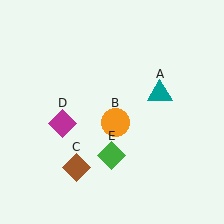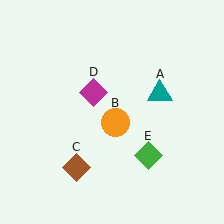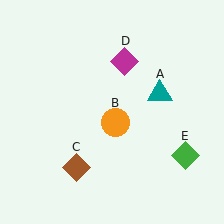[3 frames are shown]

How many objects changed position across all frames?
2 objects changed position: magenta diamond (object D), green diamond (object E).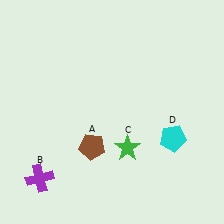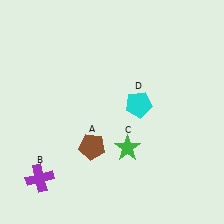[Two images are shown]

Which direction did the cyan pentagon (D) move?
The cyan pentagon (D) moved left.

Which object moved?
The cyan pentagon (D) moved left.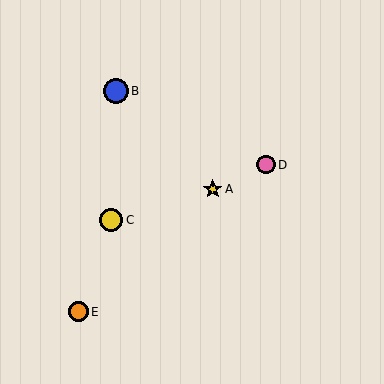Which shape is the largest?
The blue circle (labeled B) is the largest.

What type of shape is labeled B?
Shape B is a blue circle.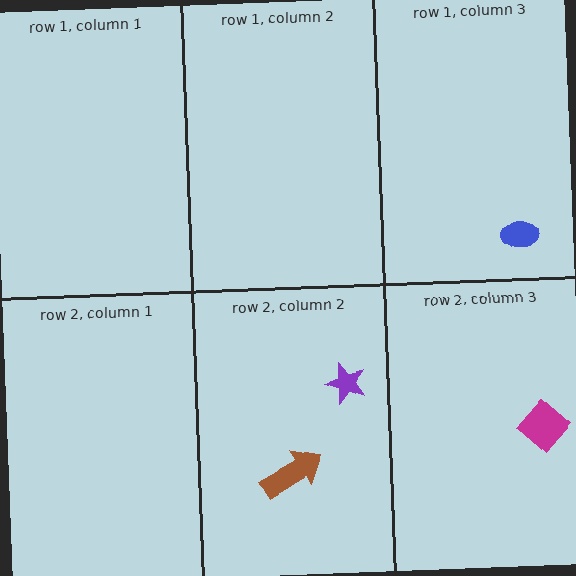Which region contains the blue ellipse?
The row 1, column 3 region.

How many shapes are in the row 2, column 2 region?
2.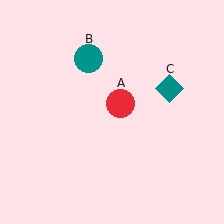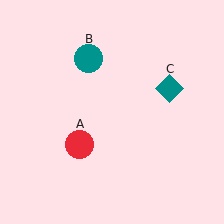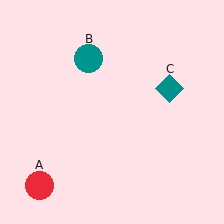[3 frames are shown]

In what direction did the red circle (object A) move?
The red circle (object A) moved down and to the left.